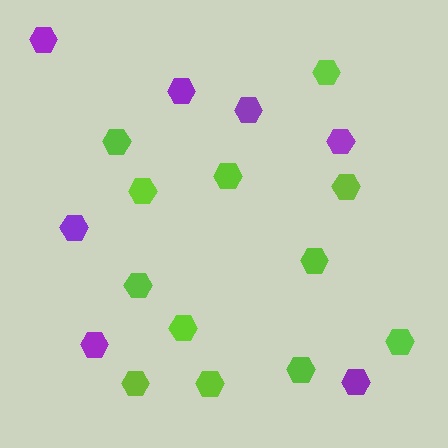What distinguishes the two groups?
There are 2 groups: one group of purple hexagons (7) and one group of lime hexagons (12).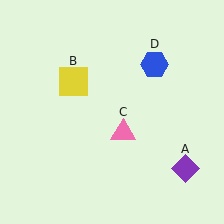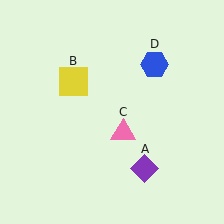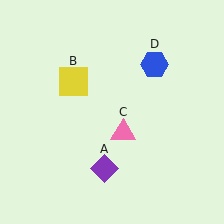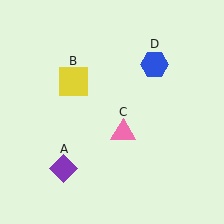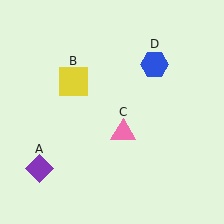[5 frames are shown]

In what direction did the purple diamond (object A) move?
The purple diamond (object A) moved left.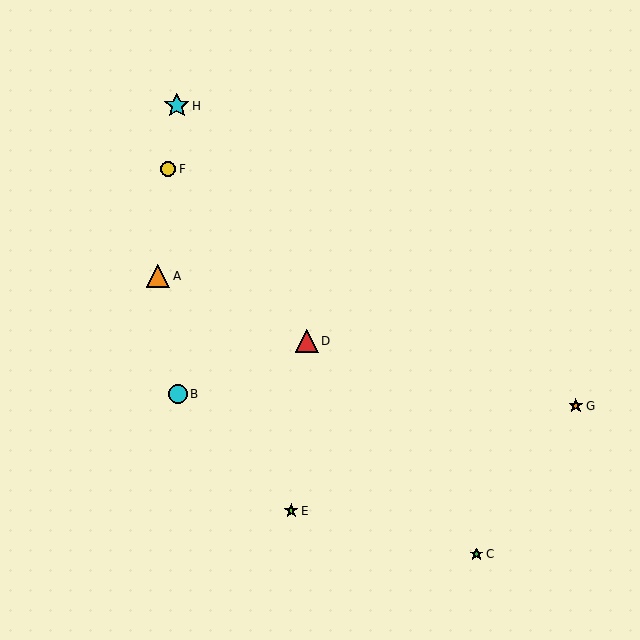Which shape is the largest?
The cyan star (labeled H) is the largest.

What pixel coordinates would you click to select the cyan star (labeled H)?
Click at (177, 106) to select the cyan star H.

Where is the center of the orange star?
The center of the orange star is at (576, 406).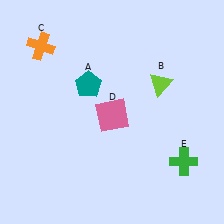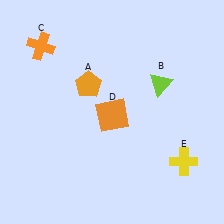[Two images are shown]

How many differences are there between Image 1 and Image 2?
There are 3 differences between the two images.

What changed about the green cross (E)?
In Image 1, E is green. In Image 2, it changed to yellow.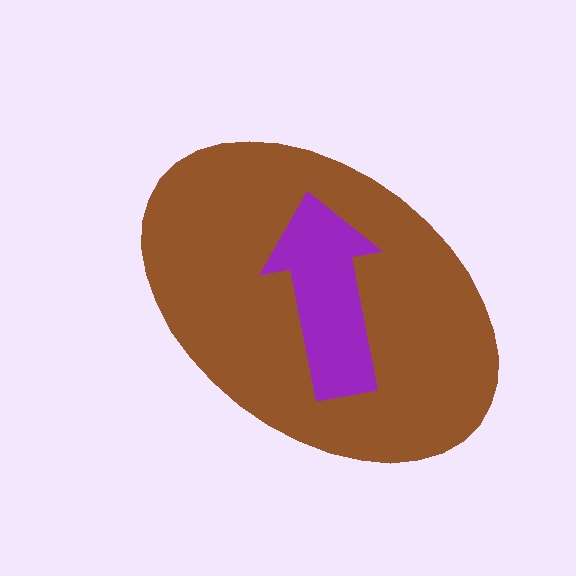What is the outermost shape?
The brown ellipse.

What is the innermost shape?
The purple arrow.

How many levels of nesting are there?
2.